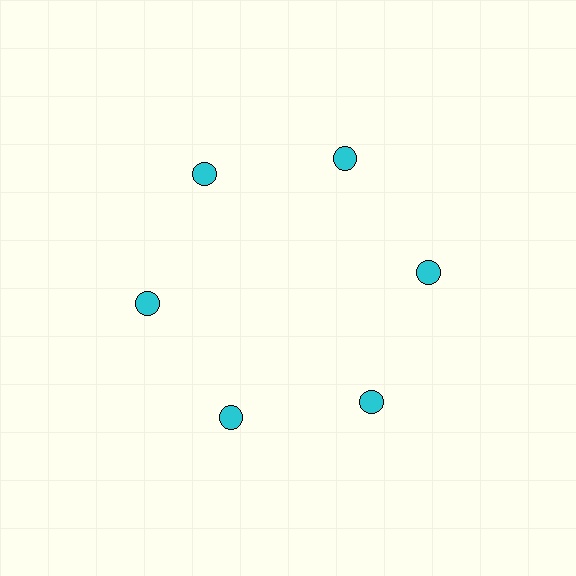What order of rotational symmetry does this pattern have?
This pattern has 6-fold rotational symmetry.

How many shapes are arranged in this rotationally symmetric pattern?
There are 6 shapes, arranged in 6 groups of 1.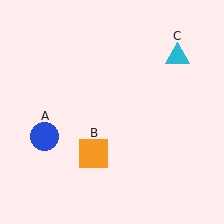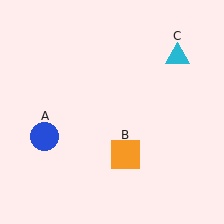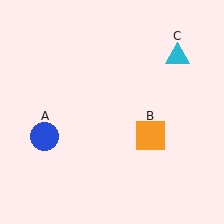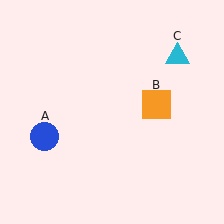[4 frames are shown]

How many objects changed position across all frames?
1 object changed position: orange square (object B).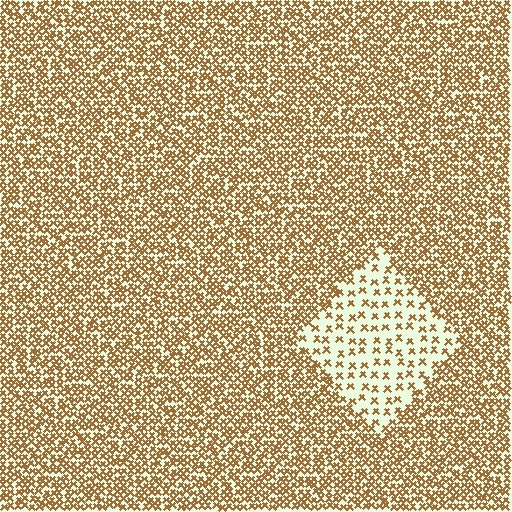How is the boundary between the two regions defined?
The boundary is defined by a change in element density (approximately 2.8x ratio). All elements are the same color, size, and shape.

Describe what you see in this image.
The image contains small brown elements arranged at two different densities. A diamond-shaped region is visible where the elements are less densely packed than the surrounding area.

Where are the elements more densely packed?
The elements are more densely packed outside the diamond boundary.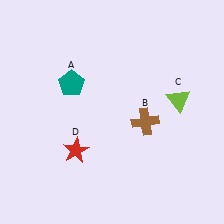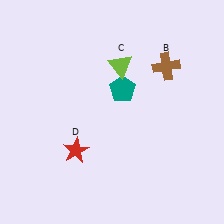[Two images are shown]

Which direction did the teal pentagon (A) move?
The teal pentagon (A) moved right.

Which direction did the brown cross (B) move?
The brown cross (B) moved up.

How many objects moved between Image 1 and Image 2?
3 objects moved between the two images.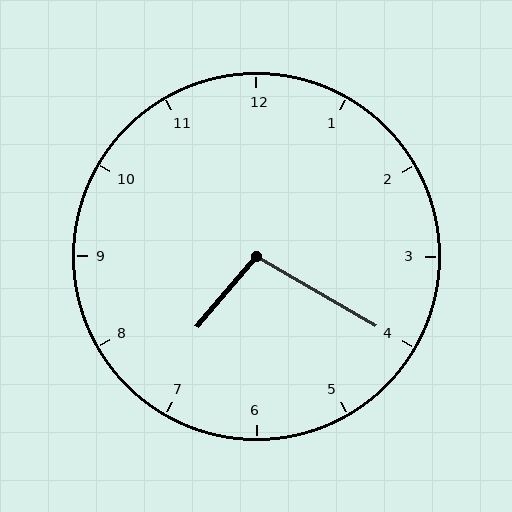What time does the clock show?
7:20.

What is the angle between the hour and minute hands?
Approximately 100 degrees.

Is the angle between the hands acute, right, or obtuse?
It is obtuse.